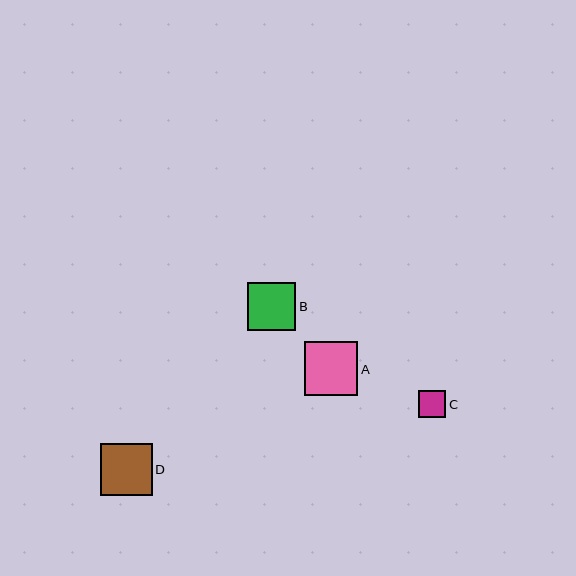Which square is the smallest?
Square C is the smallest with a size of approximately 27 pixels.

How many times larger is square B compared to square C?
Square B is approximately 1.7 times the size of square C.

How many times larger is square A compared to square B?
Square A is approximately 1.1 times the size of square B.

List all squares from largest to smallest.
From largest to smallest: A, D, B, C.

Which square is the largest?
Square A is the largest with a size of approximately 53 pixels.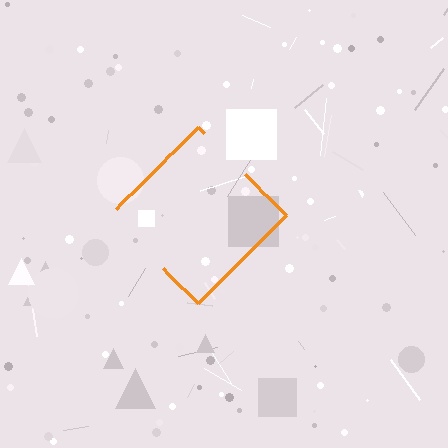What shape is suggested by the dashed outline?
The dashed outline suggests a diamond.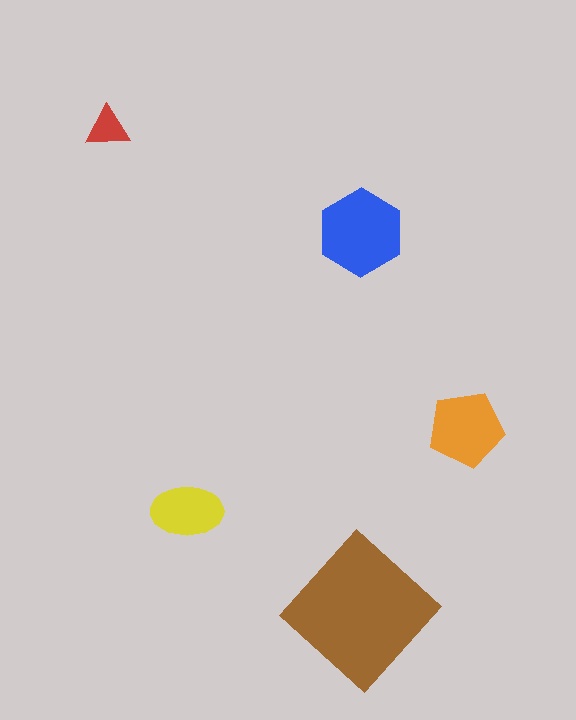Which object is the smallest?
The red triangle.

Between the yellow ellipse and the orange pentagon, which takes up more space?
The orange pentagon.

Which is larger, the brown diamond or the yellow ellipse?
The brown diamond.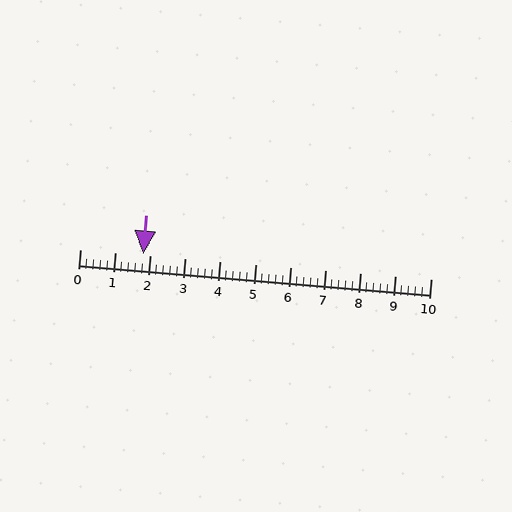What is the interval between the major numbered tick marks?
The major tick marks are spaced 1 units apart.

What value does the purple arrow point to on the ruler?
The purple arrow points to approximately 1.8.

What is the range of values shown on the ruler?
The ruler shows values from 0 to 10.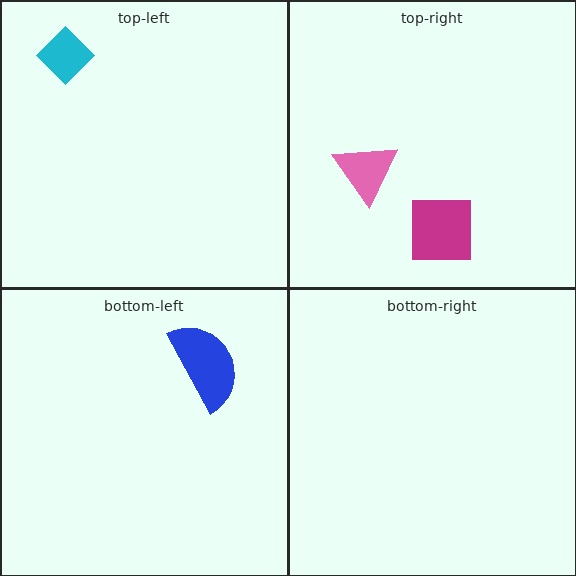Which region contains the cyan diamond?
The top-left region.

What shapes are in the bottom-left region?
The blue semicircle.